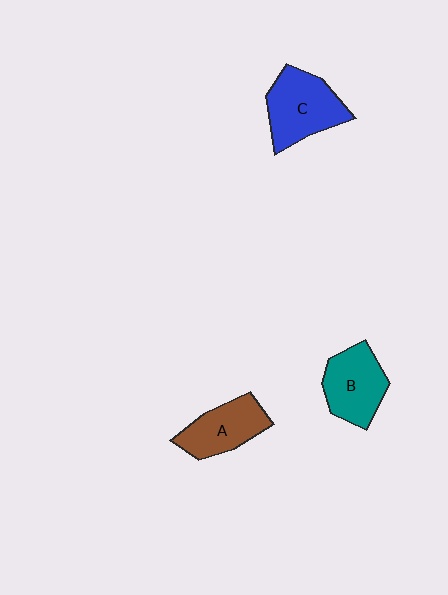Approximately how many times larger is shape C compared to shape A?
Approximately 1.3 times.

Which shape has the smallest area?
Shape A (brown).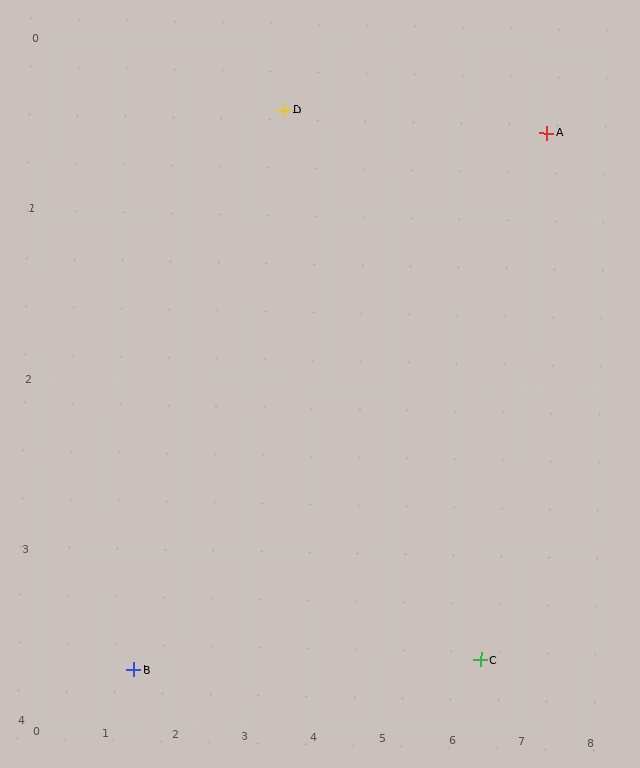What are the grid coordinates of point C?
Point C is at approximately (6.4, 3.6).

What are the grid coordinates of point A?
Point A is at approximately (7.2, 0.5).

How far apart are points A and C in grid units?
Points A and C are about 3.2 grid units apart.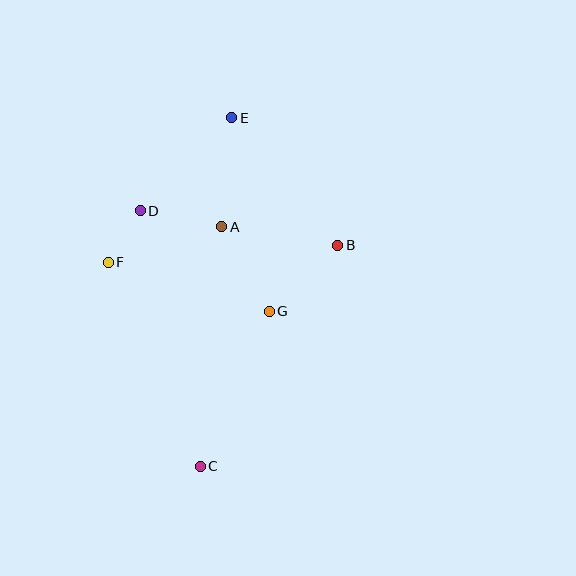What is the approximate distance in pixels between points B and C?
The distance between B and C is approximately 261 pixels.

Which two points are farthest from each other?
Points C and E are farthest from each other.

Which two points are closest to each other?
Points D and F are closest to each other.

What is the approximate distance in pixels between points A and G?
The distance between A and G is approximately 97 pixels.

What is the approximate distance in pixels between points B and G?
The distance between B and G is approximately 95 pixels.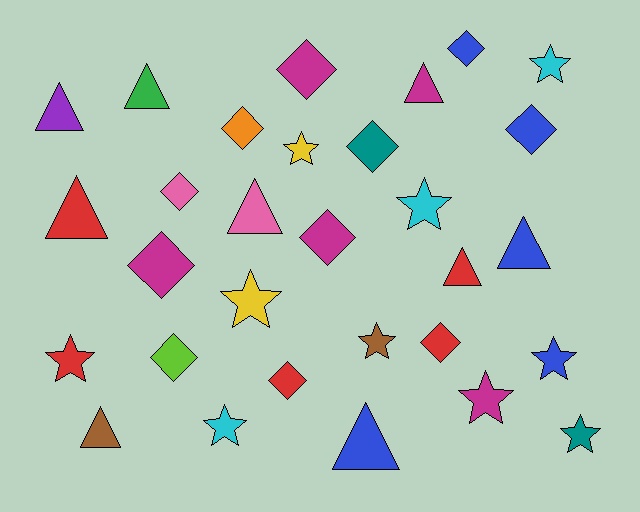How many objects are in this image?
There are 30 objects.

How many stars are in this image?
There are 10 stars.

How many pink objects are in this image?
There are 2 pink objects.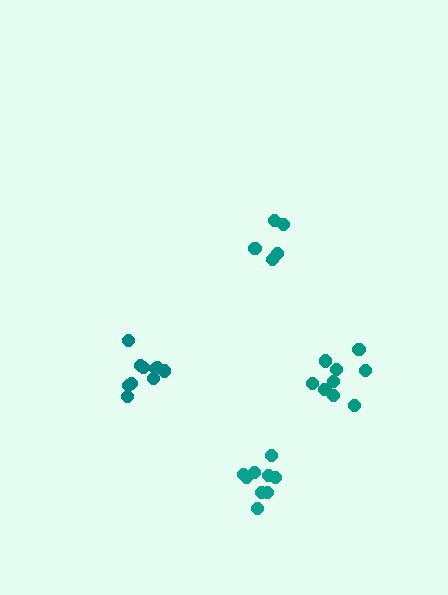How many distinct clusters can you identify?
There are 4 distinct clusters.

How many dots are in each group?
Group 1: 5 dots, Group 2: 9 dots, Group 3: 9 dots, Group 4: 10 dots (33 total).